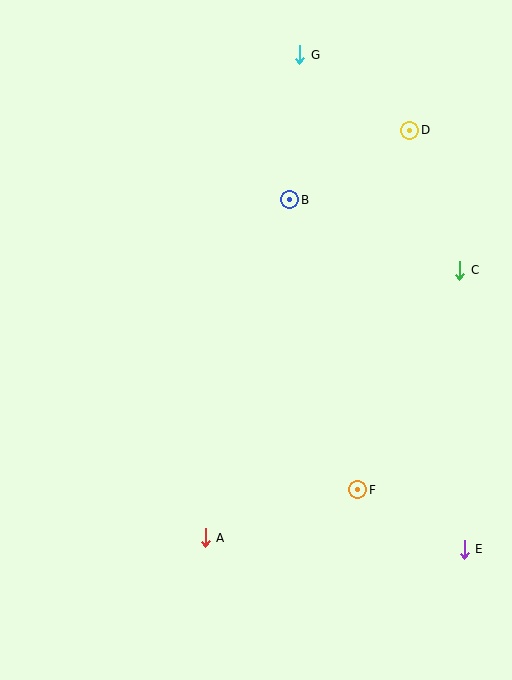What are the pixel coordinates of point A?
Point A is at (205, 538).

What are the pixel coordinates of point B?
Point B is at (290, 200).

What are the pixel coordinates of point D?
Point D is at (410, 130).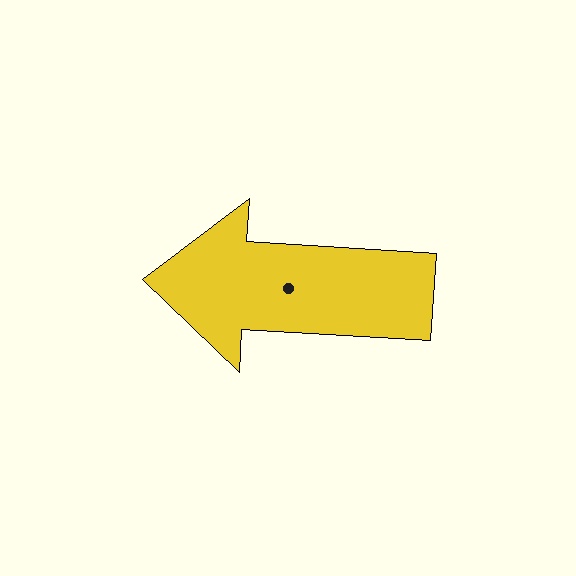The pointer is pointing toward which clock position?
Roughly 9 o'clock.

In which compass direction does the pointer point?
West.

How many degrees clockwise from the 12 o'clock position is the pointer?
Approximately 273 degrees.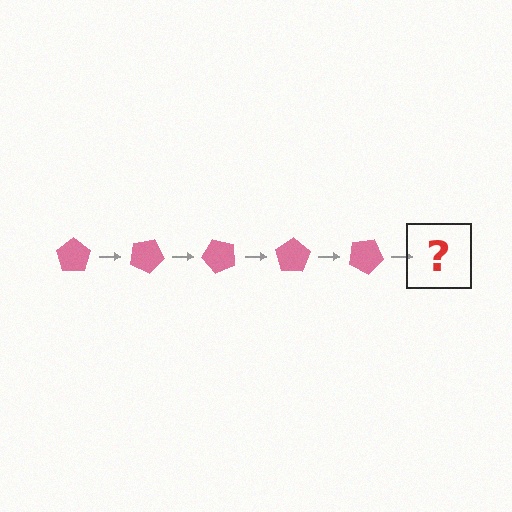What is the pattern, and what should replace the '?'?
The pattern is that the pentagon rotates 25 degrees each step. The '?' should be a pink pentagon rotated 125 degrees.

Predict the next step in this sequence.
The next step is a pink pentagon rotated 125 degrees.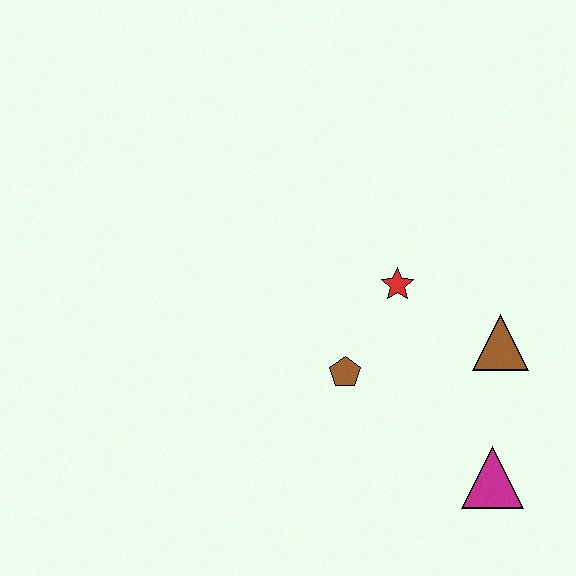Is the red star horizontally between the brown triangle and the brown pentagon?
Yes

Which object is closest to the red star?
The brown pentagon is closest to the red star.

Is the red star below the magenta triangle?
No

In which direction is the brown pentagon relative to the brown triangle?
The brown pentagon is to the left of the brown triangle.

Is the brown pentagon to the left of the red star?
Yes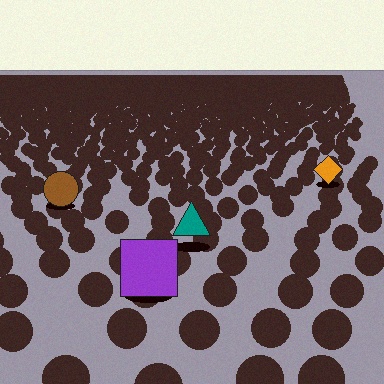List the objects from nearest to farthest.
From nearest to farthest: the purple square, the teal triangle, the brown circle, the orange diamond.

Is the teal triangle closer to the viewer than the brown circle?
Yes. The teal triangle is closer — you can tell from the texture gradient: the ground texture is coarser near it.